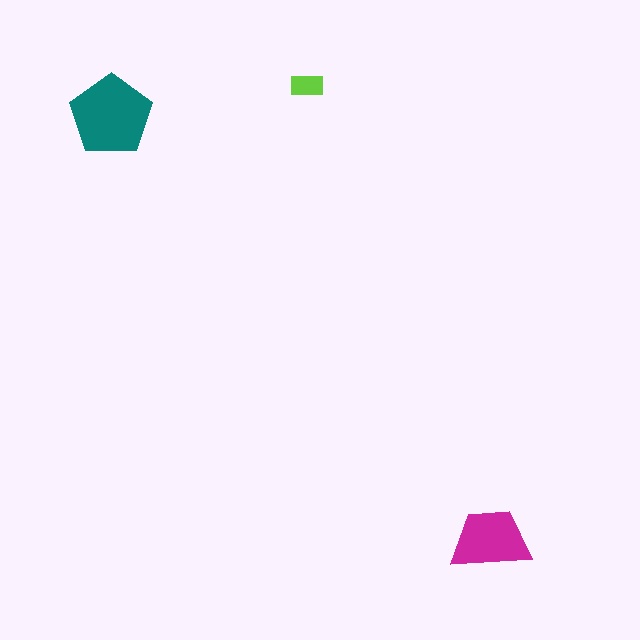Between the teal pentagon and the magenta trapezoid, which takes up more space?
The teal pentagon.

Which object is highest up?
The lime rectangle is topmost.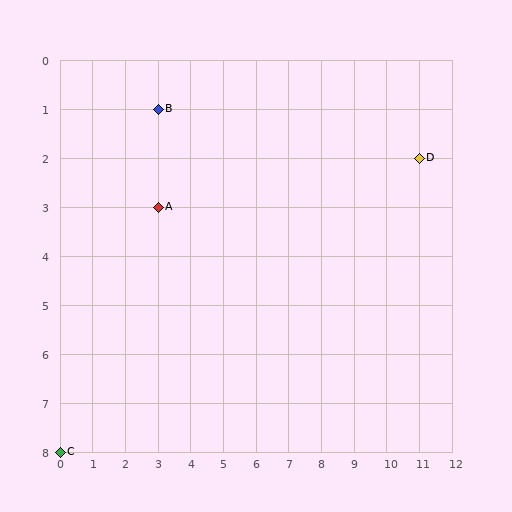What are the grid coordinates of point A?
Point A is at grid coordinates (3, 3).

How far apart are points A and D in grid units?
Points A and D are 8 columns and 1 row apart (about 8.1 grid units diagonally).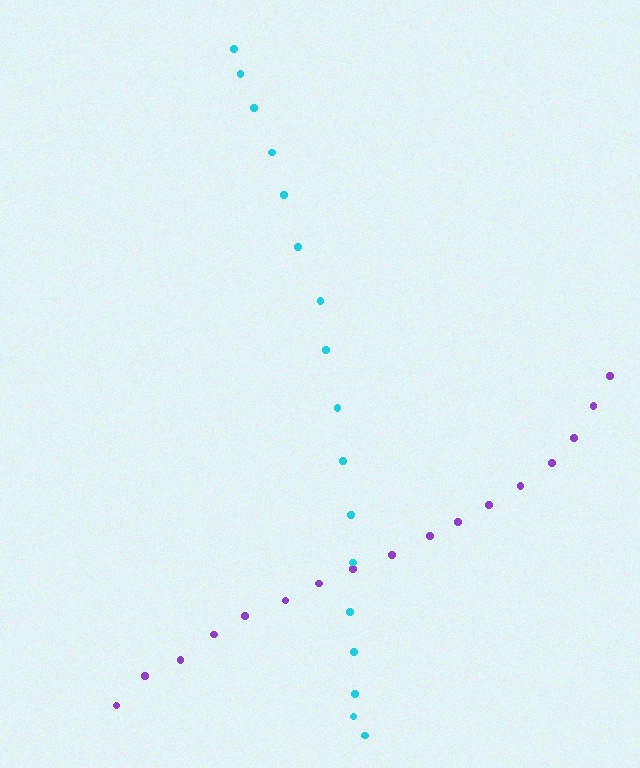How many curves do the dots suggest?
There are 2 distinct paths.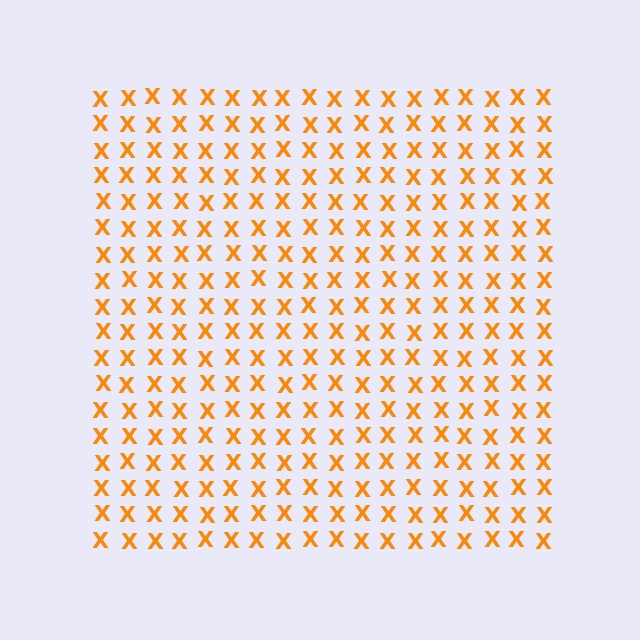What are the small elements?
The small elements are letter X's.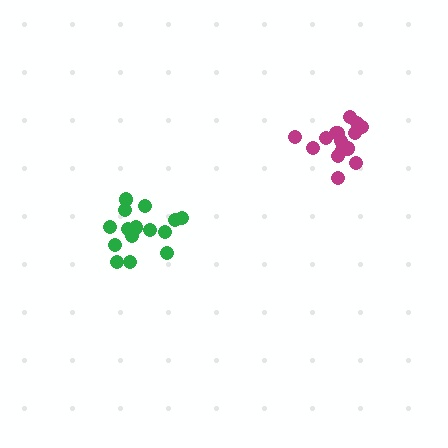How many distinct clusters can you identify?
There are 2 distinct clusters.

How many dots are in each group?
Group 1: 15 dots, Group 2: 15 dots (30 total).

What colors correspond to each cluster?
The clusters are colored: green, magenta.